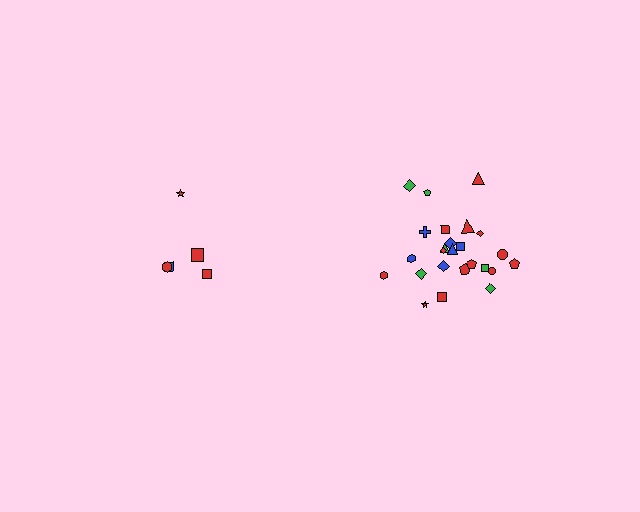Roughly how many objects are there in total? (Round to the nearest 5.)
Roughly 30 objects in total.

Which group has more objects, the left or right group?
The right group.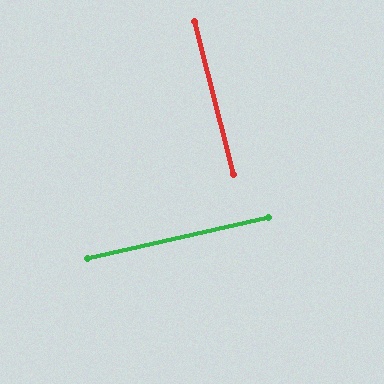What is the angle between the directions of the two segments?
Approximately 88 degrees.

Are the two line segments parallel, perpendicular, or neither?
Perpendicular — they meet at approximately 88°.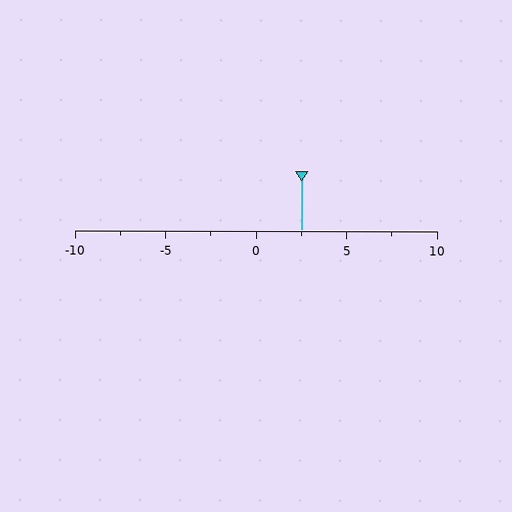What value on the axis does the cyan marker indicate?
The marker indicates approximately 2.5.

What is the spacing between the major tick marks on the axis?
The major ticks are spaced 5 apart.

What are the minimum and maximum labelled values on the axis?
The axis runs from -10 to 10.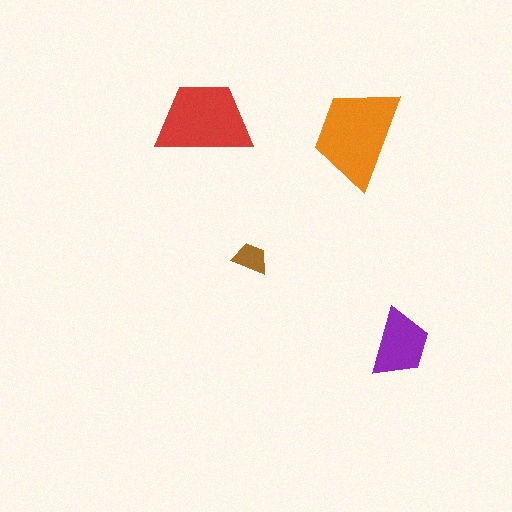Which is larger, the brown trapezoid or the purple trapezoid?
The purple one.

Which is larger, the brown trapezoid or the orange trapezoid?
The orange one.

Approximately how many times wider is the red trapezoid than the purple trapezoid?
About 1.5 times wider.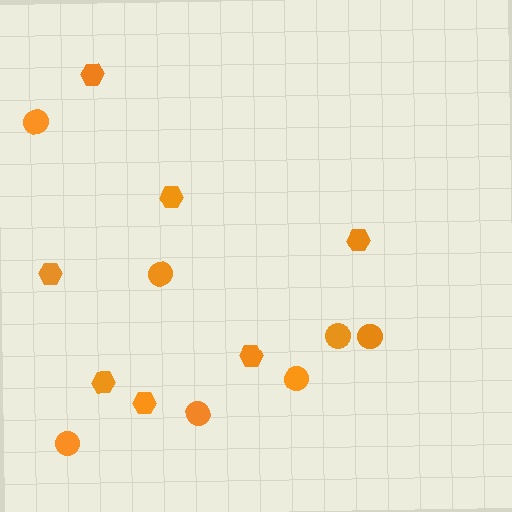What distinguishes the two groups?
There are 2 groups: one group of hexagons (7) and one group of circles (7).